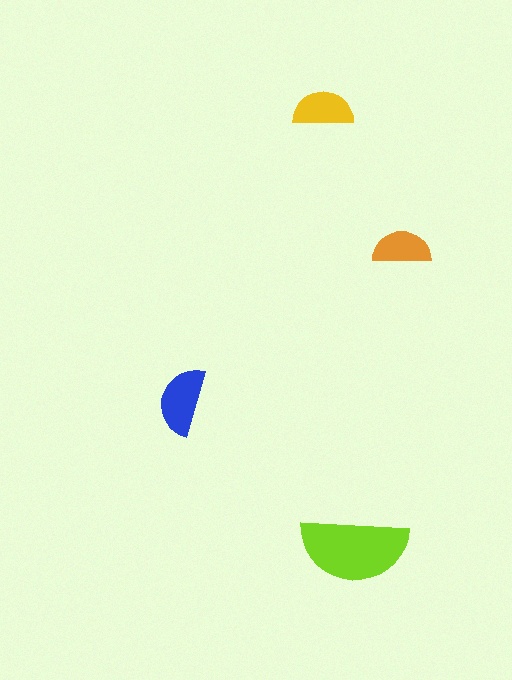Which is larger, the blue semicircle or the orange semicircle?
The blue one.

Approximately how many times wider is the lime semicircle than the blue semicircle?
About 1.5 times wider.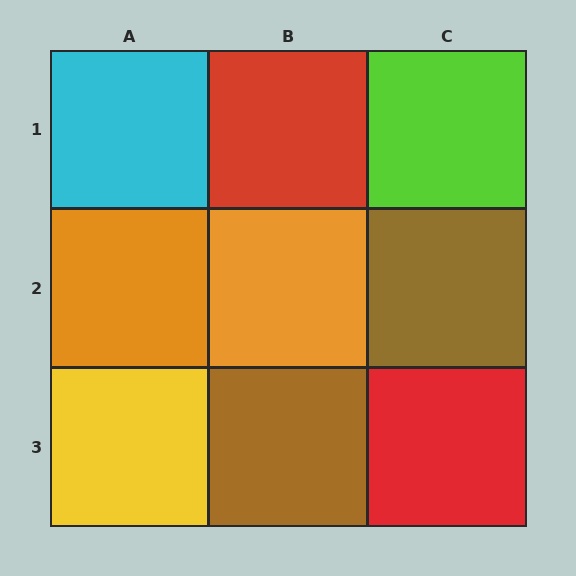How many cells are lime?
1 cell is lime.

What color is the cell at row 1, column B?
Red.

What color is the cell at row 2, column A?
Orange.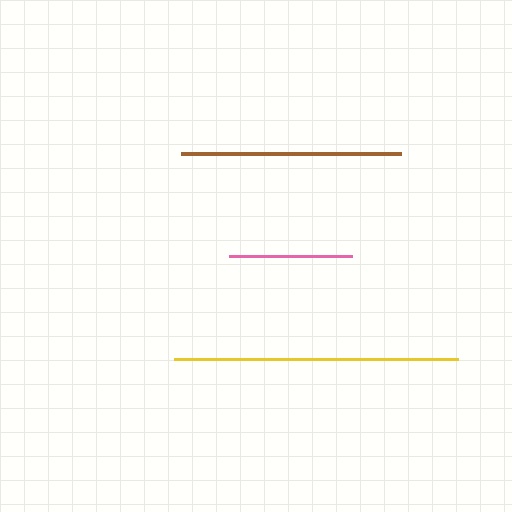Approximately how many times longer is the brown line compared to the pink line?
The brown line is approximately 1.8 times the length of the pink line.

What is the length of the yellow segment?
The yellow segment is approximately 283 pixels long.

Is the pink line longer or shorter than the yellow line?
The yellow line is longer than the pink line.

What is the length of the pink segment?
The pink segment is approximately 122 pixels long.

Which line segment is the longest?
The yellow line is the longest at approximately 283 pixels.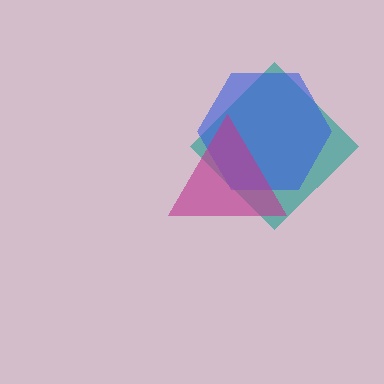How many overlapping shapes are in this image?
There are 3 overlapping shapes in the image.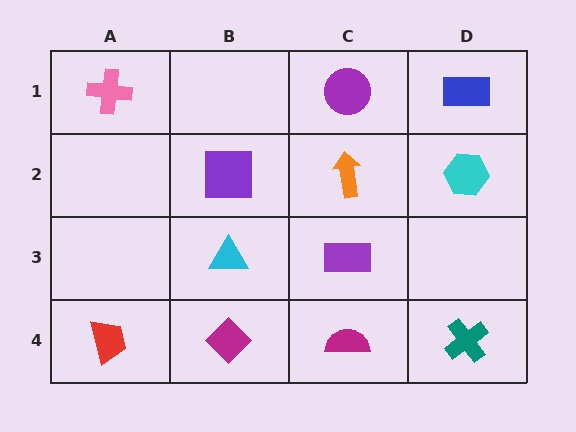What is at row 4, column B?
A magenta diamond.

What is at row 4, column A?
A red trapezoid.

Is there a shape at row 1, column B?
No, that cell is empty.